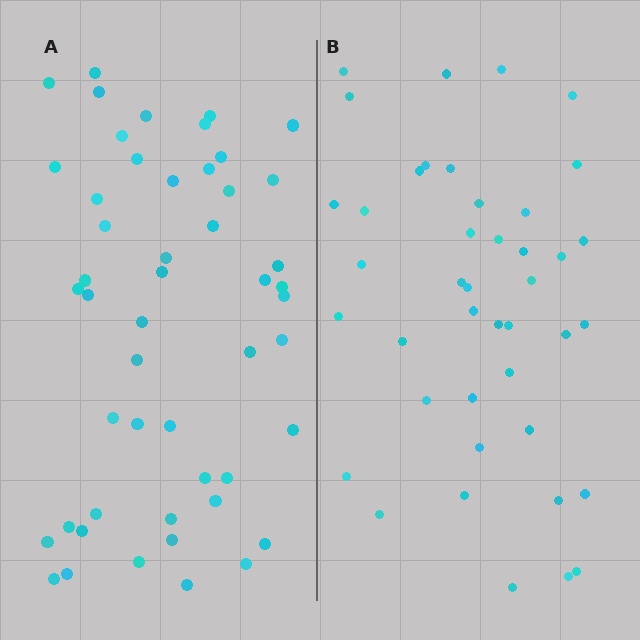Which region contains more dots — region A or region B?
Region A (the left region) has more dots.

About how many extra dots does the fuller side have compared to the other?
Region A has roughly 8 or so more dots than region B.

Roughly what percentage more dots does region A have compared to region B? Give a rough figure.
About 20% more.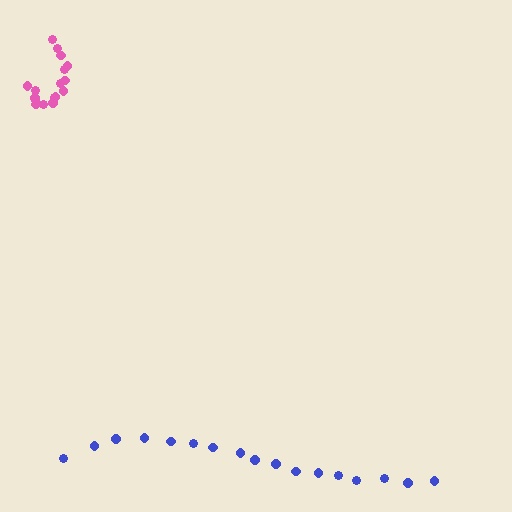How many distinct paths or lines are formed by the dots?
There are 2 distinct paths.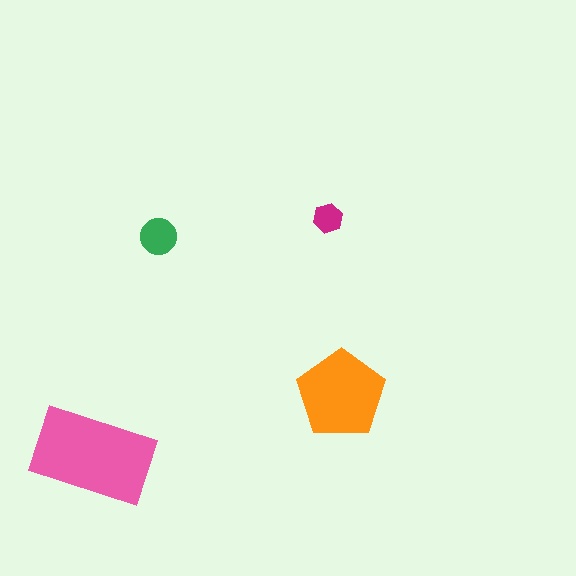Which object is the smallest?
The magenta hexagon.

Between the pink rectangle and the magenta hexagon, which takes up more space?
The pink rectangle.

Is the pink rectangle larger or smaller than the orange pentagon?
Larger.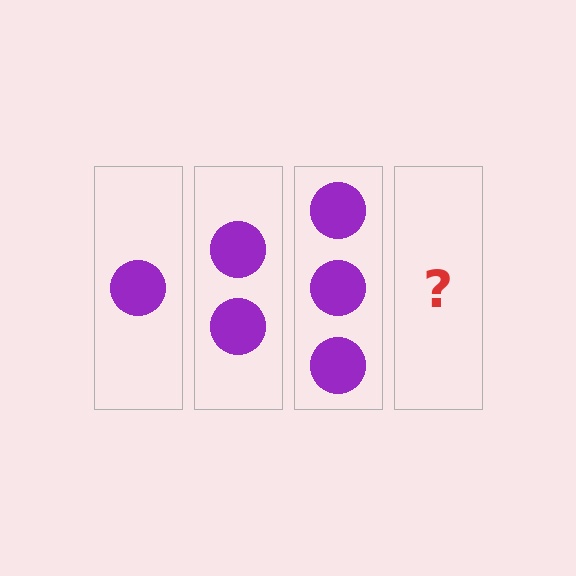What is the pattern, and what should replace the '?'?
The pattern is that each step adds one more circle. The '?' should be 4 circles.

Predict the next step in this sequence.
The next step is 4 circles.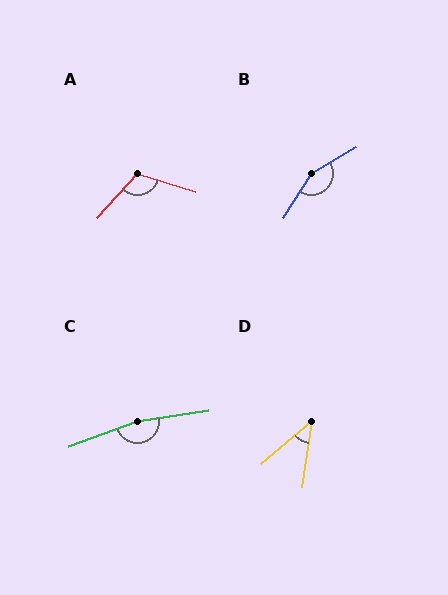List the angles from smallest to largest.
D (41°), A (115°), B (153°), C (168°).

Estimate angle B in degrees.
Approximately 153 degrees.